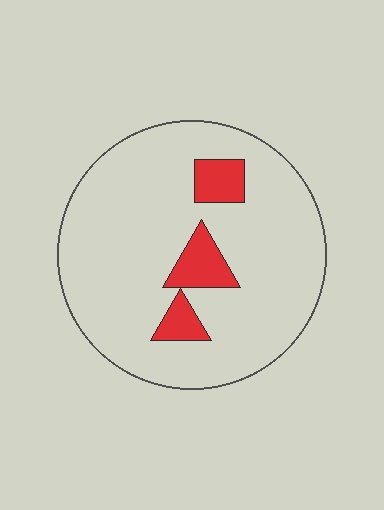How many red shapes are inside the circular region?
3.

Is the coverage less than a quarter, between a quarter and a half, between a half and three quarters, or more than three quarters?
Less than a quarter.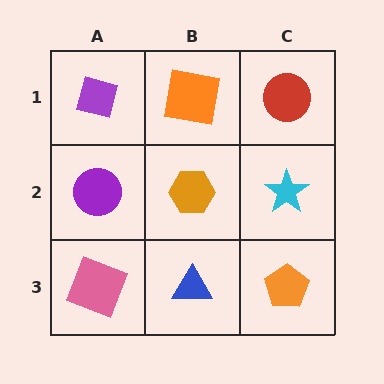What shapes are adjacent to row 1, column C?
A cyan star (row 2, column C), an orange square (row 1, column B).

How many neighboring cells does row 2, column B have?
4.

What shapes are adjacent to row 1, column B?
An orange hexagon (row 2, column B), a purple diamond (row 1, column A), a red circle (row 1, column C).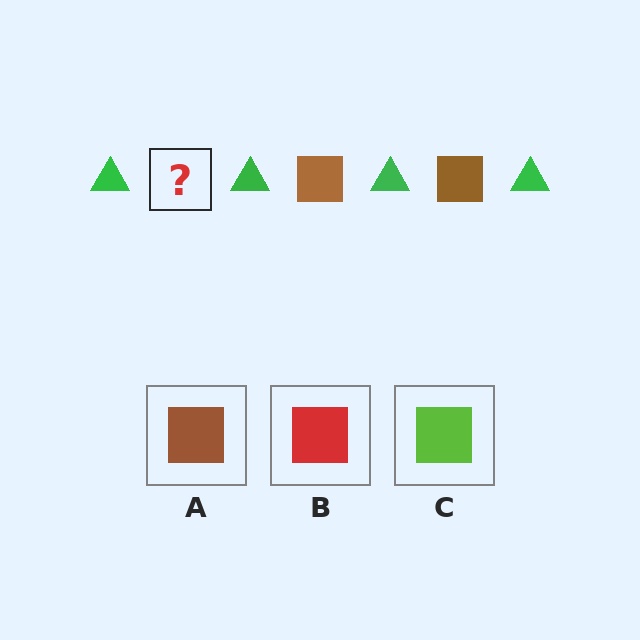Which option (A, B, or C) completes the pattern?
A.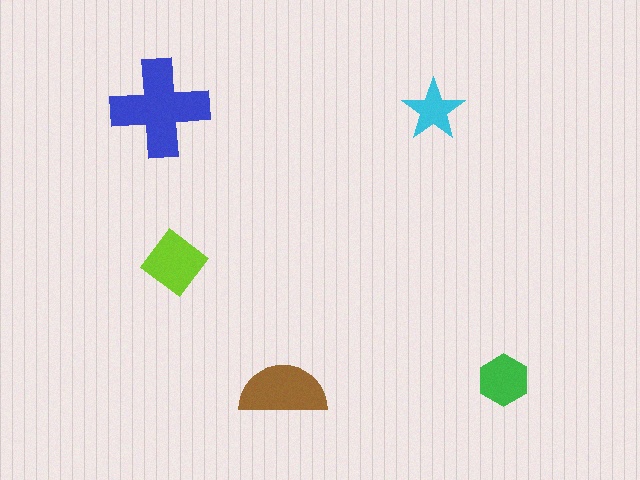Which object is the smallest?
The cyan star.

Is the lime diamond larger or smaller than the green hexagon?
Larger.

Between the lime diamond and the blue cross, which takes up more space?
The blue cross.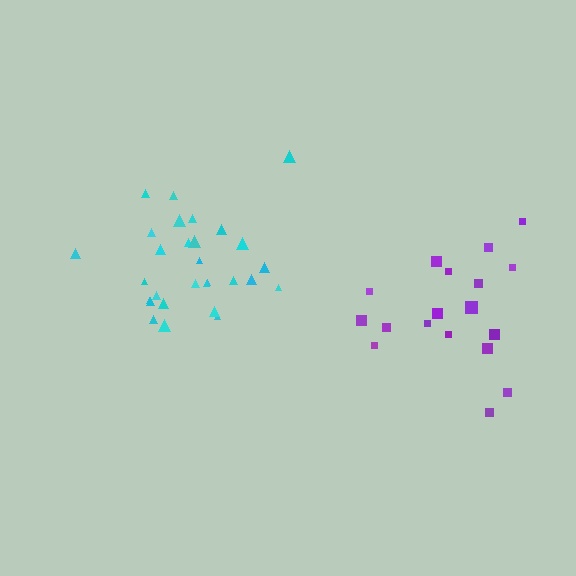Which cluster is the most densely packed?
Cyan.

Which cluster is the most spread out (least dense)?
Purple.